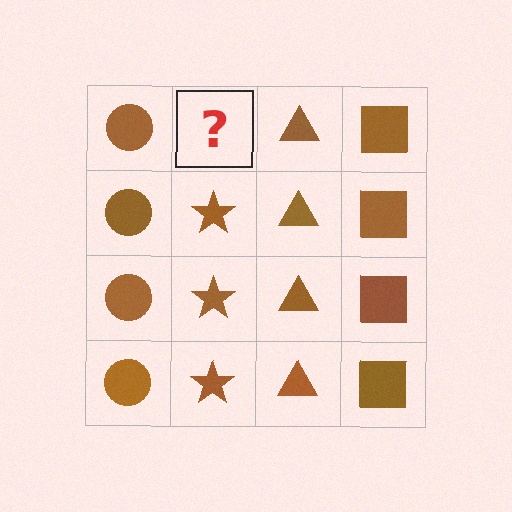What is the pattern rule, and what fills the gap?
The rule is that each column has a consistent shape. The gap should be filled with a brown star.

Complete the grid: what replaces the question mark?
The question mark should be replaced with a brown star.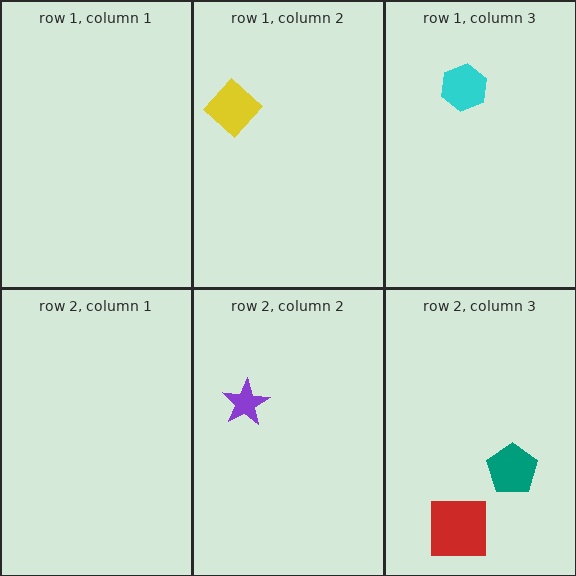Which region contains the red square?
The row 2, column 3 region.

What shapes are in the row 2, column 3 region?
The teal pentagon, the red square.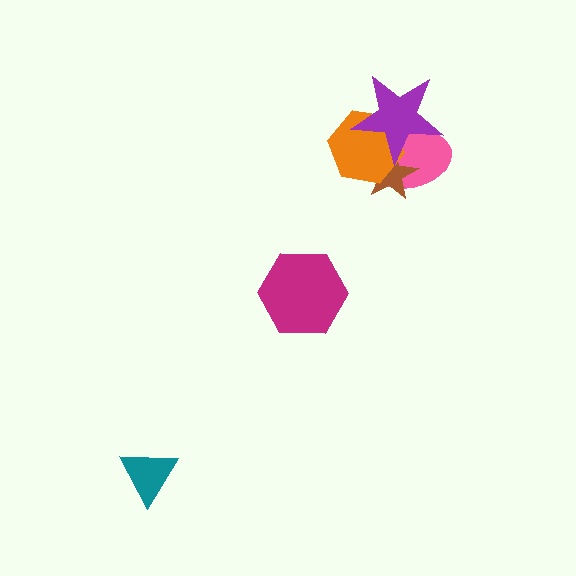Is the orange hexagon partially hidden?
Yes, it is partially covered by another shape.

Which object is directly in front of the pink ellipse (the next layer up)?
The brown star is directly in front of the pink ellipse.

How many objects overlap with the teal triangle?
0 objects overlap with the teal triangle.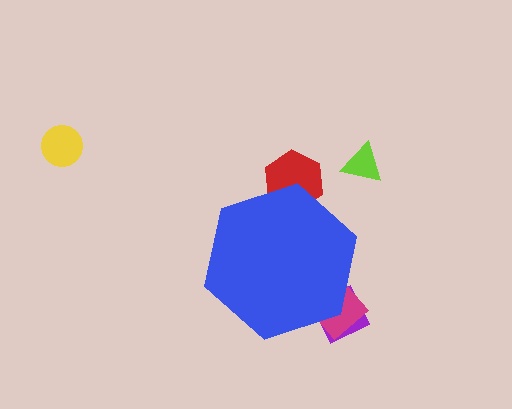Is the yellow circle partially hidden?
No, the yellow circle is fully visible.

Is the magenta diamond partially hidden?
Yes, the magenta diamond is partially hidden behind the blue hexagon.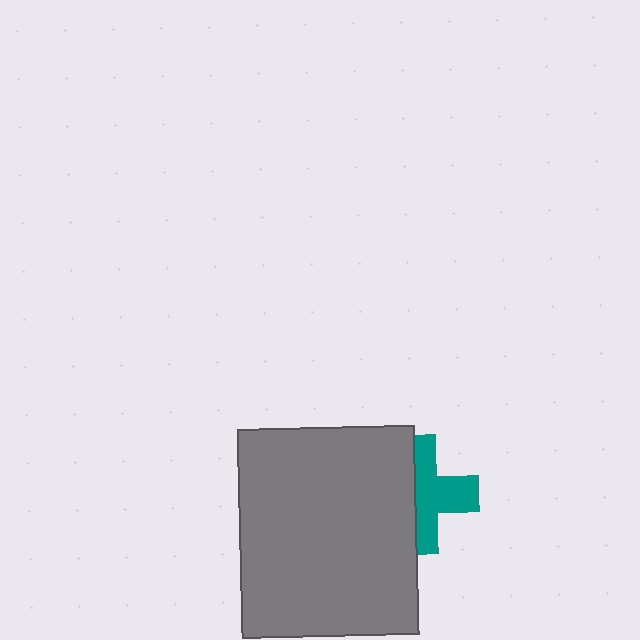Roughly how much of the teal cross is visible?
About half of it is visible (roughly 57%).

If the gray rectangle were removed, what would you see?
You would see the complete teal cross.